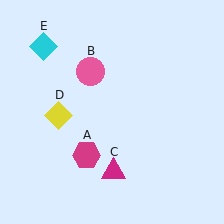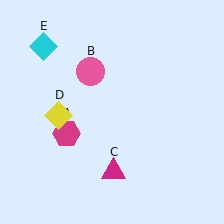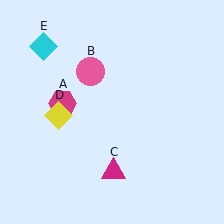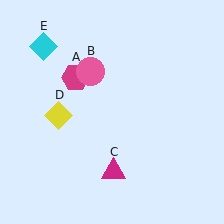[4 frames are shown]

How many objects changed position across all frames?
1 object changed position: magenta hexagon (object A).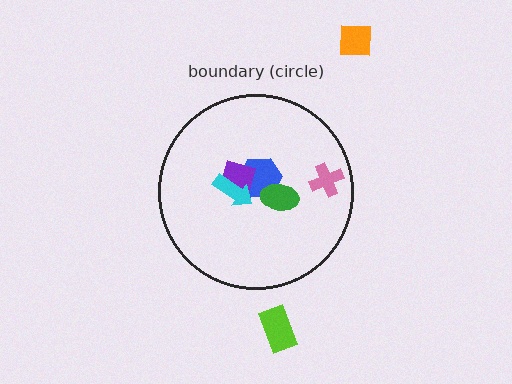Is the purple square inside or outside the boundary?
Inside.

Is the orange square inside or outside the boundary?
Outside.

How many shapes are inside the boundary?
5 inside, 2 outside.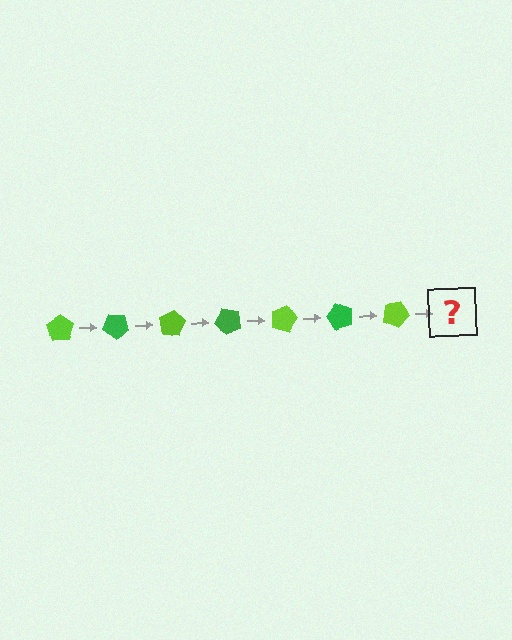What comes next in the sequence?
The next element should be a green pentagon, rotated 280 degrees from the start.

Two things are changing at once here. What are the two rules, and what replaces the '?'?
The two rules are that it rotates 40 degrees each step and the color cycles through lime and green. The '?' should be a green pentagon, rotated 280 degrees from the start.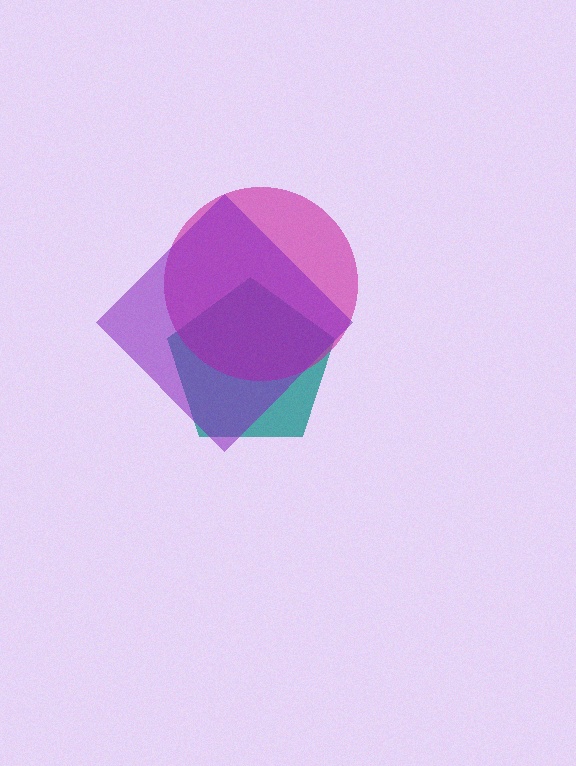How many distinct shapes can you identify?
There are 3 distinct shapes: a teal pentagon, a magenta circle, a purple diamond.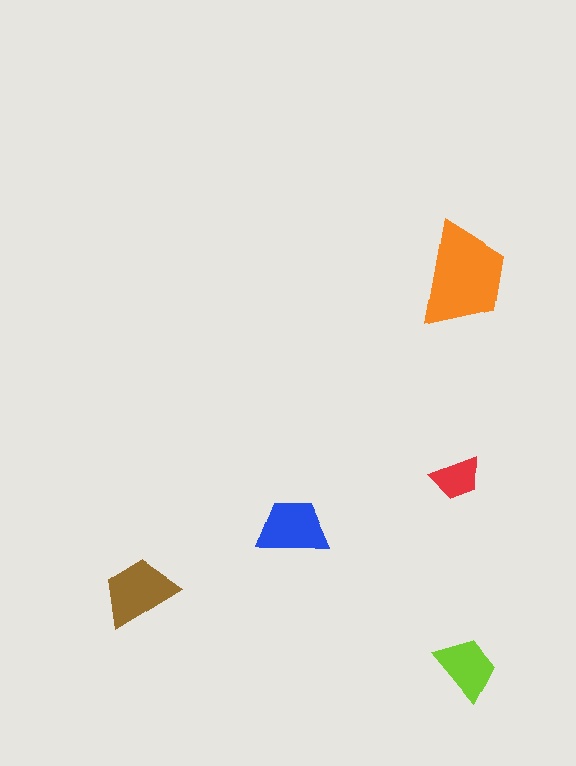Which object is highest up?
The orange trapezoid is topmost.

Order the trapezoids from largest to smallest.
the orange one, the brown one, the blue one, the lime one, the red one.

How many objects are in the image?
There are 5 objects in the image.